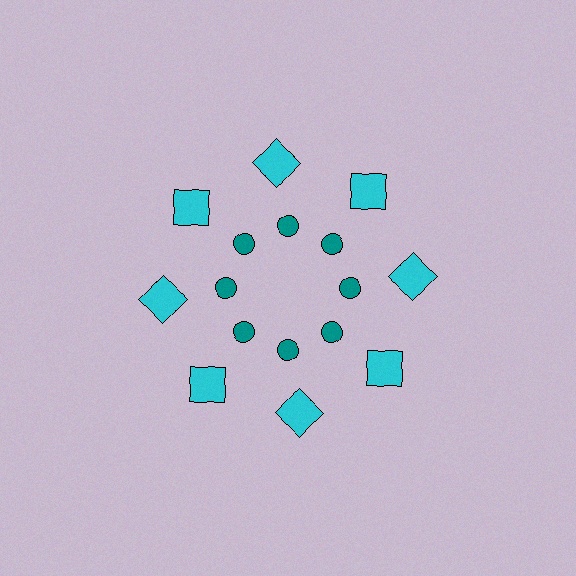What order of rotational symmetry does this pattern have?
This pattern has 8-fold rotational symmetry.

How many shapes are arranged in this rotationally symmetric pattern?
There are 16 shapes, arranged in 8 groups of 2.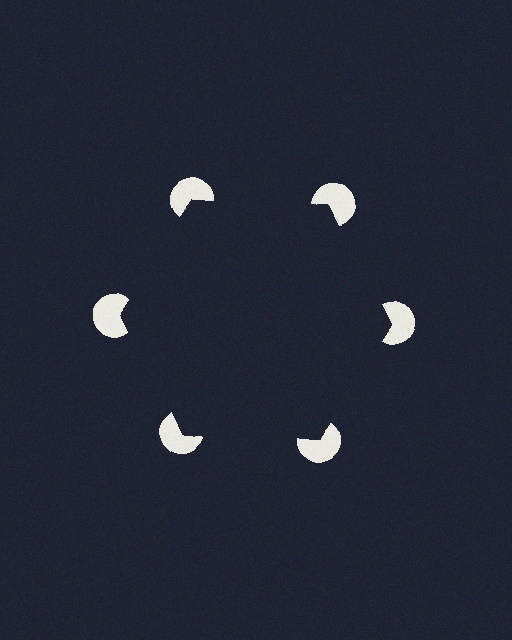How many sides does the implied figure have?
6 sides.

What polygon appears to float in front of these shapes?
An illusory hexagon — its edges are inferred from the aligned wedge cuts in the pac-man discs, not physically drawn.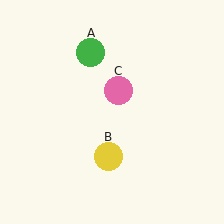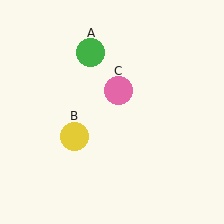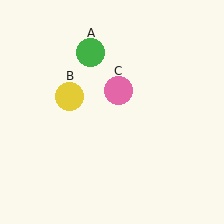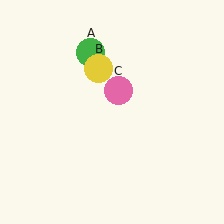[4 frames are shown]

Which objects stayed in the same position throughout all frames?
Green circle (object A) and pink circle (object C) remained stationary.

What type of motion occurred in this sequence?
The yellow circle (object B) rotated clockwise around the center of the scene.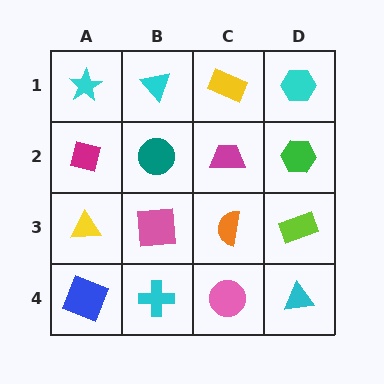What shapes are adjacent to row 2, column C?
A yellow rectangle (row 1, column C), an orange semicircle (row 3, column C), a teal circle (row 2, column B), a green hexagon (row 2, column D).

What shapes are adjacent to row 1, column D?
A green hexagon (row 2, column D), a yellow rectangle (row 1, column C).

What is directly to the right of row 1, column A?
A cyan triangle.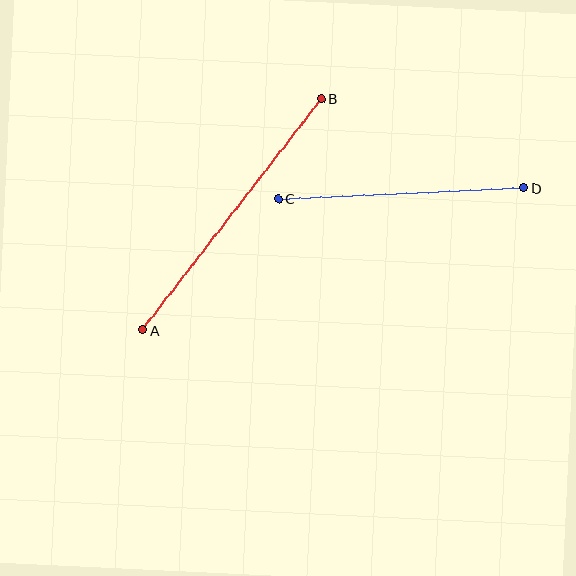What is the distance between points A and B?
The distance is approximately 293 pixels.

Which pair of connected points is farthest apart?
Points A and B are farthest apart.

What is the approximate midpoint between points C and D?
The midpoint is at approximately (401, 193) pixels.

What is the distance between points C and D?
The distance is approximately 246 pixels.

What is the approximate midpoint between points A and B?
The midpoint is at approximately (232, 214) pixels.